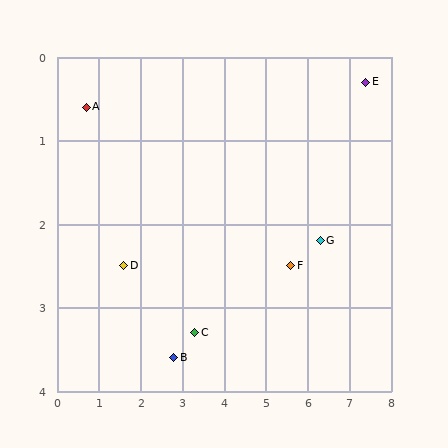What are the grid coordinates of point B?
Point B is at approximately (2.8, 3.6).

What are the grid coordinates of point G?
Point G is at approximately (6.3, 2.2).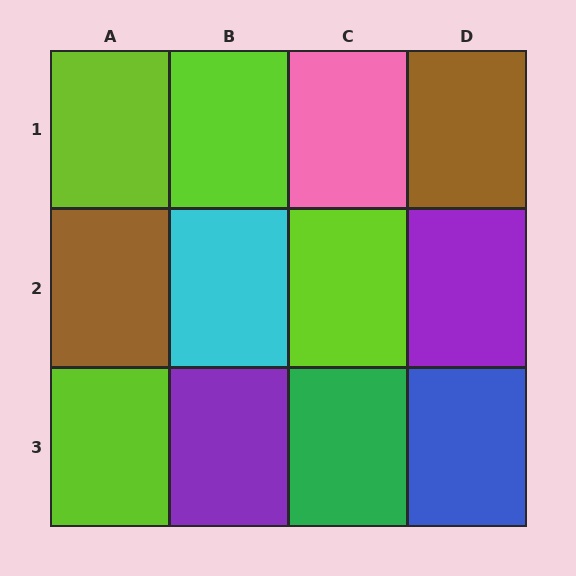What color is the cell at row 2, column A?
Brown.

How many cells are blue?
1 cell is blue.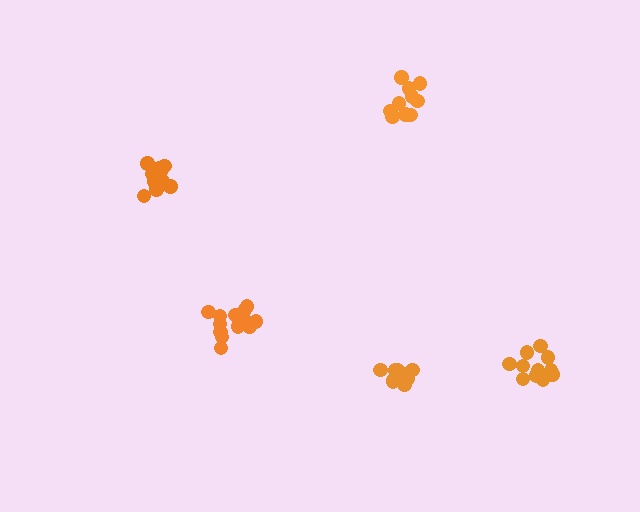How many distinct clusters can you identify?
There are 5 distinct clusters.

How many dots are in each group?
Group 1: 10 dots, Group 2: 11 dots, Group 3: 13 dots, Group 4: 16 dots, Group 5: 10 dots (60 total).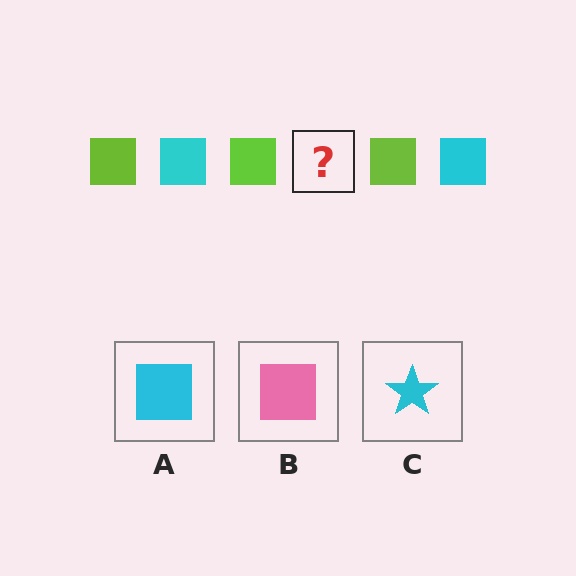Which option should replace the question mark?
Option A.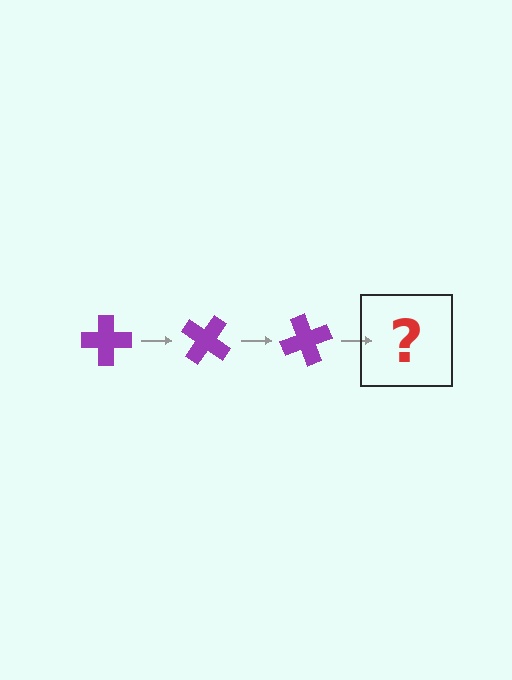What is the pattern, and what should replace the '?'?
The pattern is that the cross rotates 35 degrees each step. The '?' should be a purple cross rotated 105 degrees.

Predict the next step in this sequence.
The next step is a purple cross rotated 105 degrees.